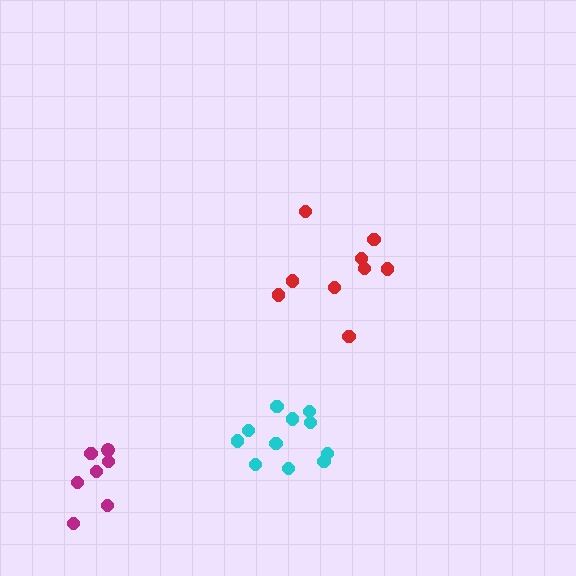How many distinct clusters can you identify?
There are 3 distinct clusters.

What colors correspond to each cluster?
The clusters are colored: cyan, red, magenta.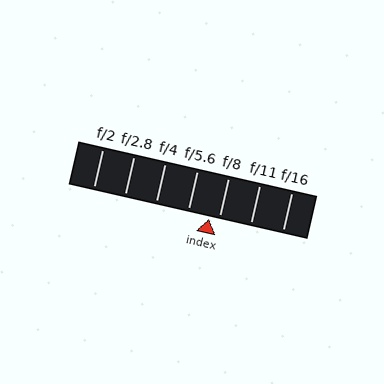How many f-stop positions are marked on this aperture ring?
There are 7 f-stop positions marked.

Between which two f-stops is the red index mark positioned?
The index mark is between f/5.6 and f/8.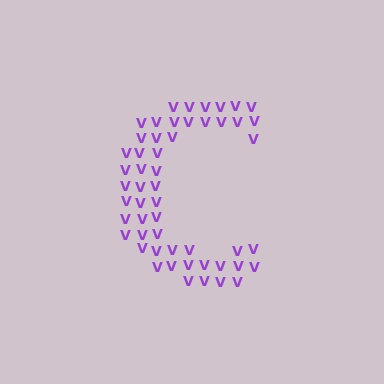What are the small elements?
The small elements are letter V's.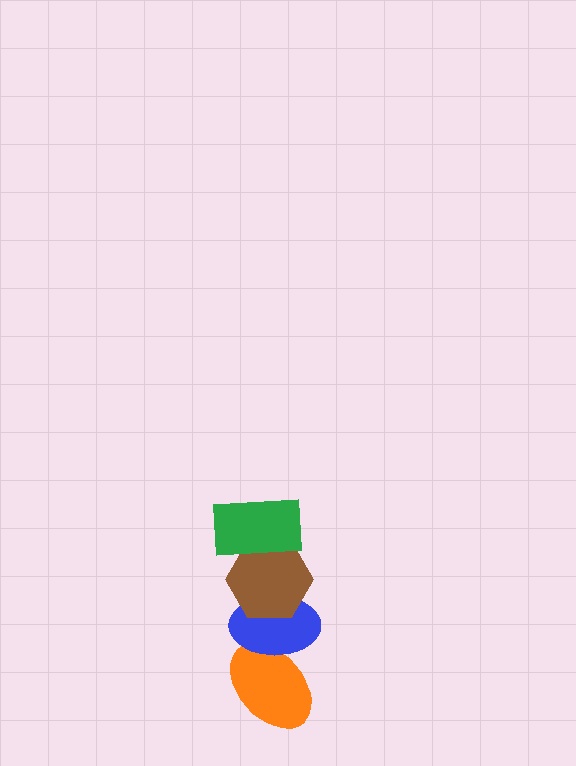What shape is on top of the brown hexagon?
The green rectangle is on top of the brown hexagon.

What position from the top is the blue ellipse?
The blue ellipse is 3rd from the top.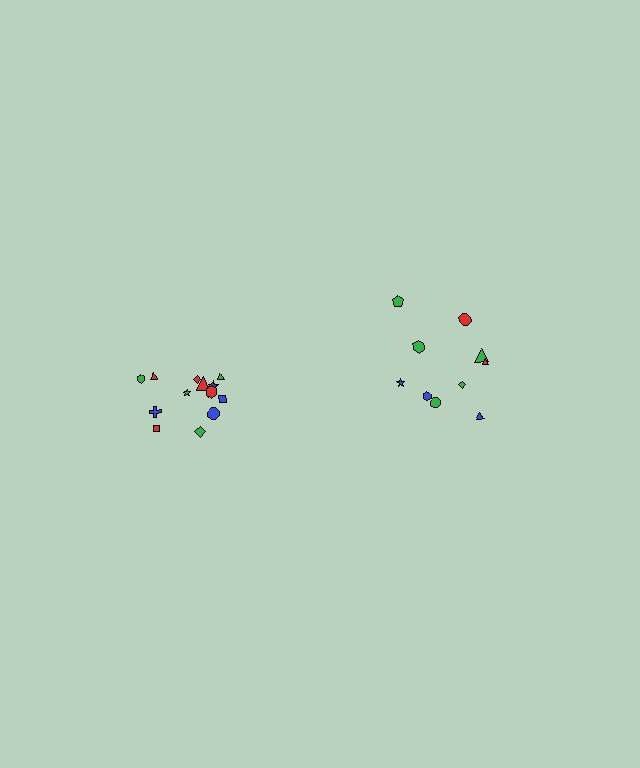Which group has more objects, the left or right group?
The left group.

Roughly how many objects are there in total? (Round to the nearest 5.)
Roughly 25 objects in total.